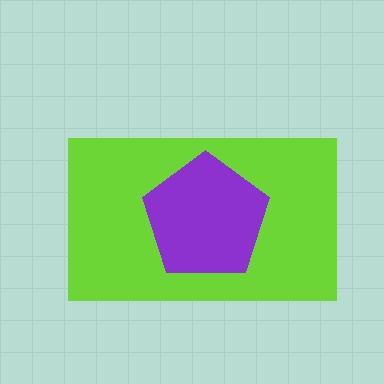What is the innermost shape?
The purple pentagon.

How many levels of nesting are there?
2.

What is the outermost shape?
The lime rectangle.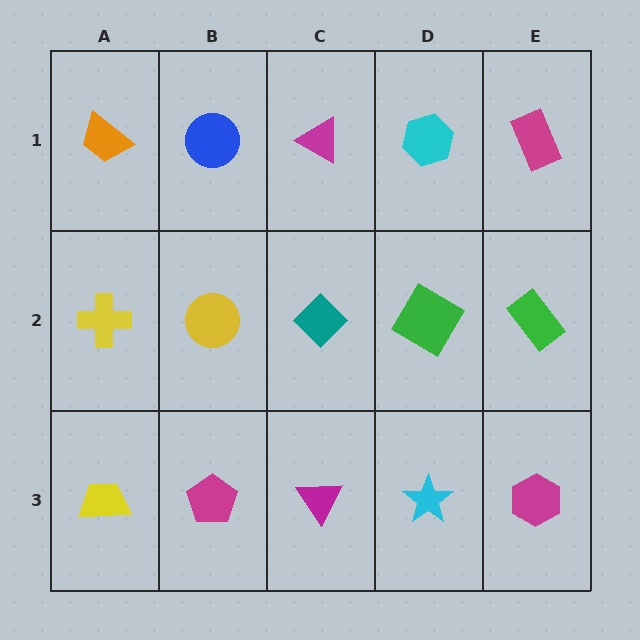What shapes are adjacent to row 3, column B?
A yellow circle (row 2, column B), a yellow trapezoid (row 3, column A), a magenta triangle (row 3, column C).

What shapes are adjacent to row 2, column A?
An orange trapezoid (row 1, column A), a yellow trapezoid (row 3, column A), a yellow circle (row 2, column B).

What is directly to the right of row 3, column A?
A magenta pentagon.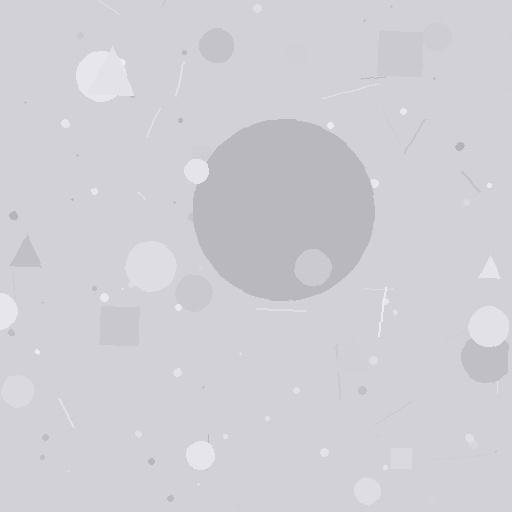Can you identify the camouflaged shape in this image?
The camouflaged shape is a circle.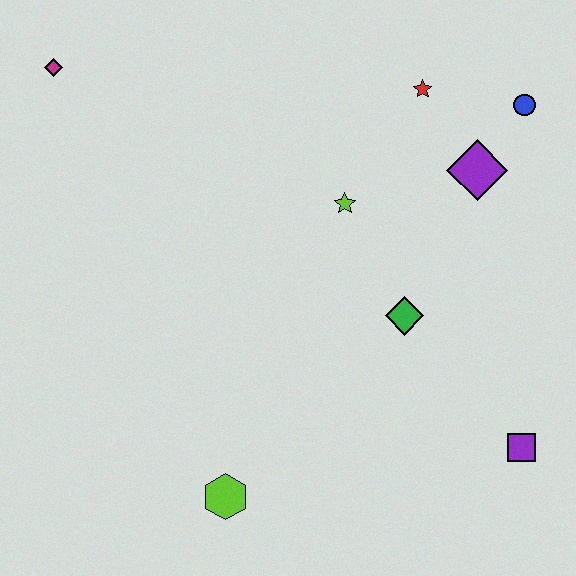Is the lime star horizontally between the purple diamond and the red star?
No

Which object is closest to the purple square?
The green diamond is closest to the purple square.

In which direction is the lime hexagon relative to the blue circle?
The lime hexagon is below the blue circle.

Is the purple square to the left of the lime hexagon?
No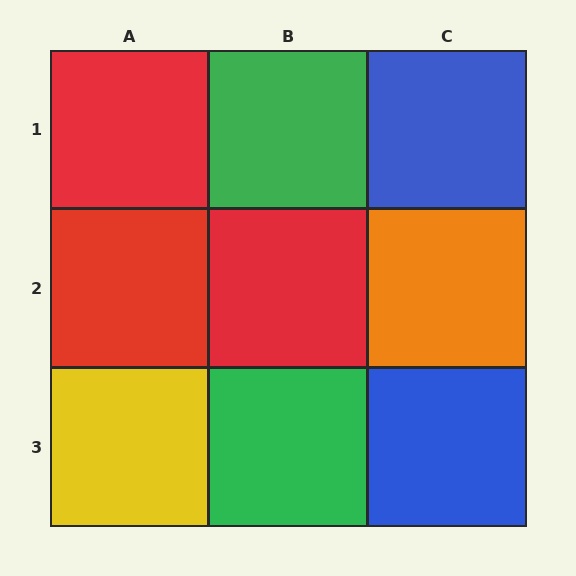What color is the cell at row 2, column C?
Orange.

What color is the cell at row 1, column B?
Green.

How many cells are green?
2 cells are green.